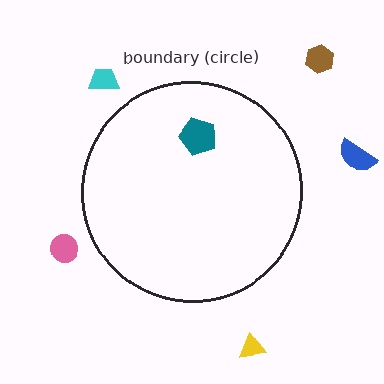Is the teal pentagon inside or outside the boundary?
Inside.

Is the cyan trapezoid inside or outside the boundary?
Outside.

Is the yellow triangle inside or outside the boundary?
Outside.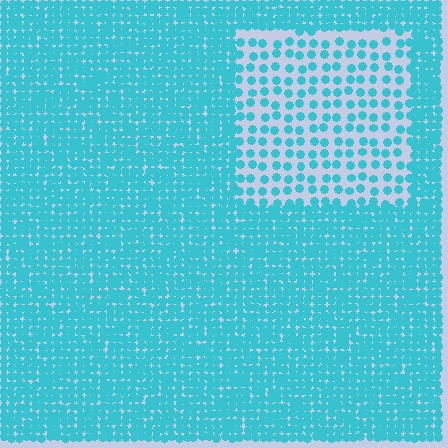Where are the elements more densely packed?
The elements are more densely packed outside the rectangle boundary.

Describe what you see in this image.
The image contains small cyan elements arranged at two different densities. A rectangle-shaped region is visible where the elements are less densely packed than the surrounding area.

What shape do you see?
I see a rectangle.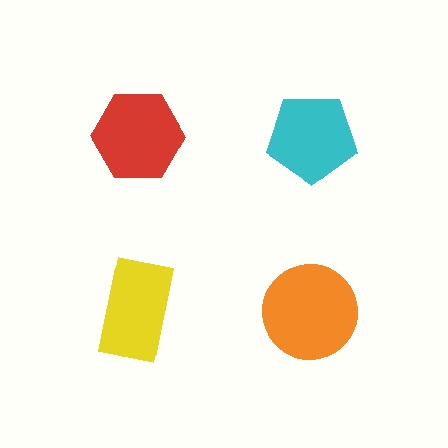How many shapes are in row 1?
2 shapes.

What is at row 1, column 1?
A red hexagon.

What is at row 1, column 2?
A cyan pentagon.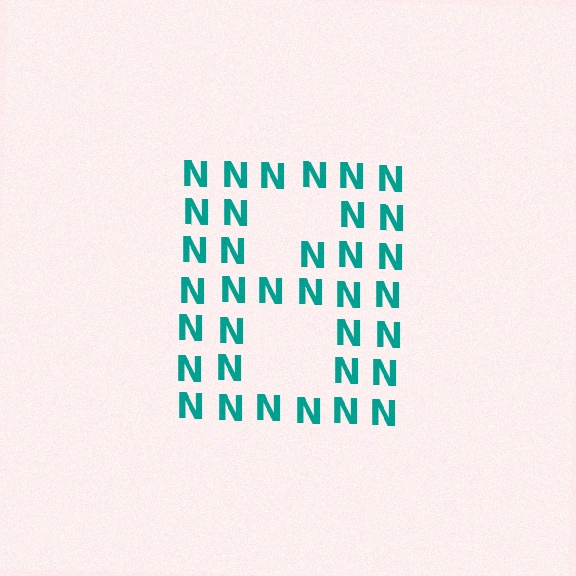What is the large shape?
The large shape is the letter B.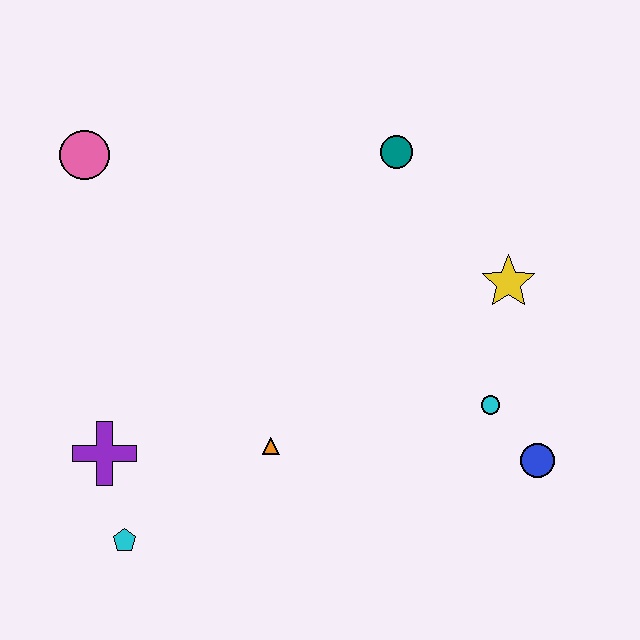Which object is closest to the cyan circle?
The blue circle is closest to the cyan circle.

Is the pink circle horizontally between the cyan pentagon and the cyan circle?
No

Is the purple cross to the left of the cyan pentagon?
Yes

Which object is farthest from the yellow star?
The cyan pentagon is farthest from the yellow star.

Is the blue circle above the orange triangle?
No